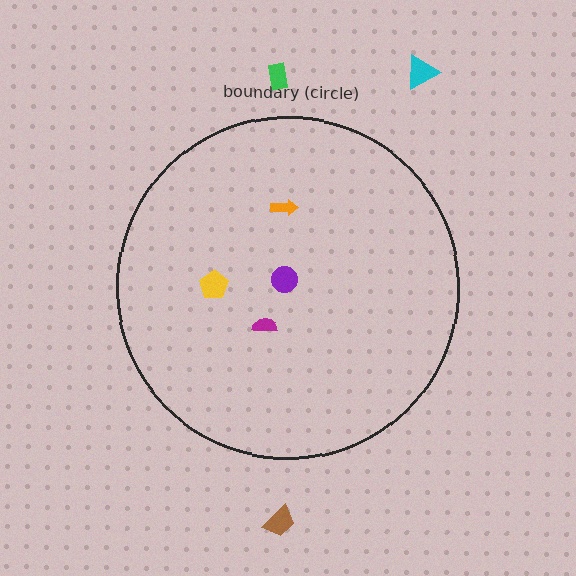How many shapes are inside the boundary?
4 inside, 3 outside.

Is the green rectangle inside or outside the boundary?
Outside.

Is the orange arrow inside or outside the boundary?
Inside.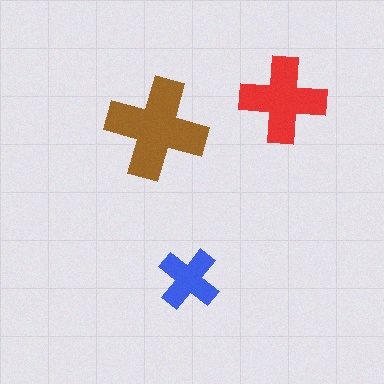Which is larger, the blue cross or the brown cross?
The brown one.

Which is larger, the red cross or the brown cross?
The brown one.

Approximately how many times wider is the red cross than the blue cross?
About 1.5 times wider.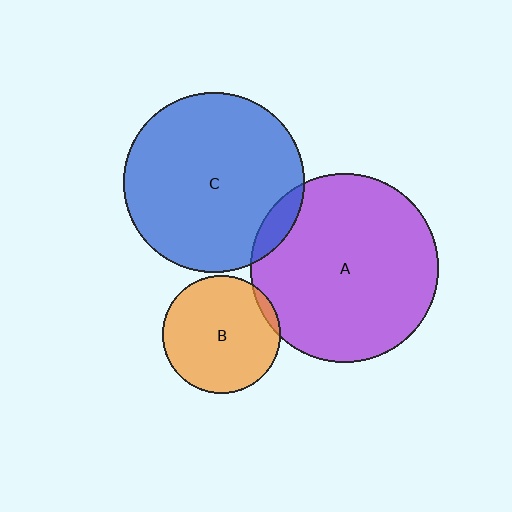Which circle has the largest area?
Circle A (purple).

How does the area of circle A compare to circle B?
Approximately 2.6 times.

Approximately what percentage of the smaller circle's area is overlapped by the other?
Approximately 5%.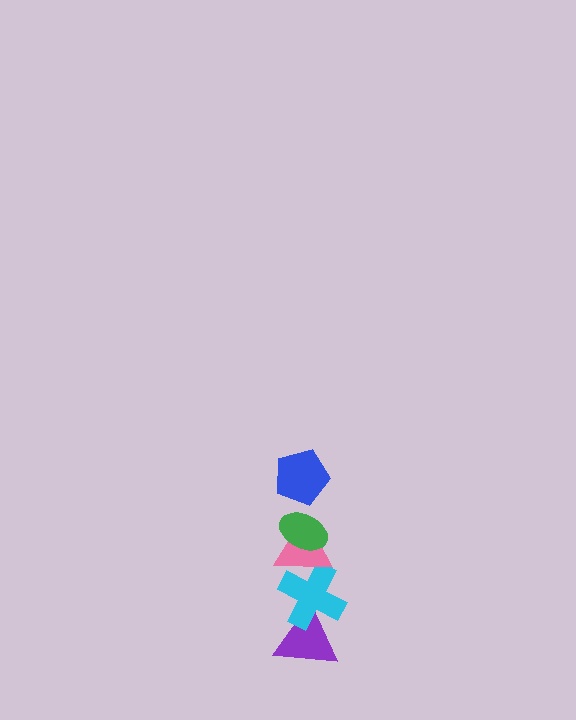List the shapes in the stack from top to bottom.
From top to bottom: the blue pentagon, the green ellipse, the pink triangle, the cyan cross, the purple triangle.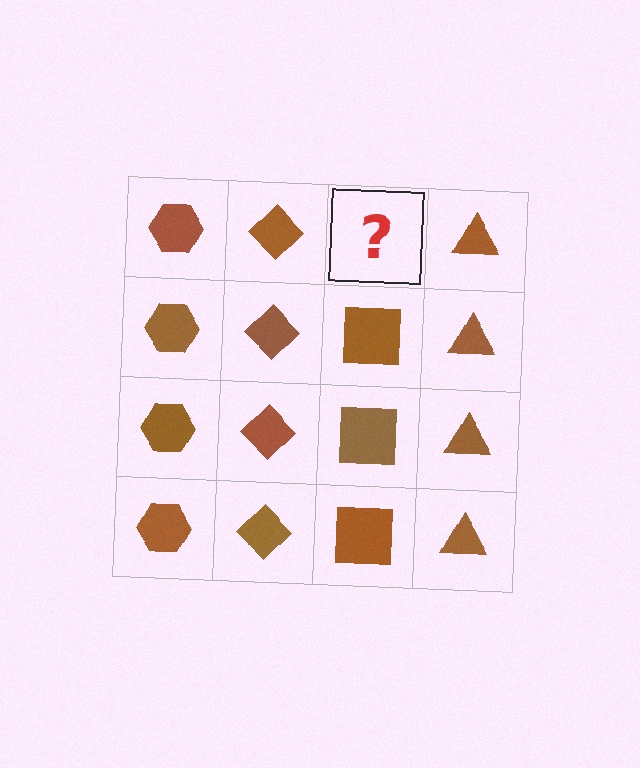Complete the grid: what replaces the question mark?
The question mark should be replaced with a brown square.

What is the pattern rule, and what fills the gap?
The rule is that each column has a consistent shape. The gap should be filled with a brown square.